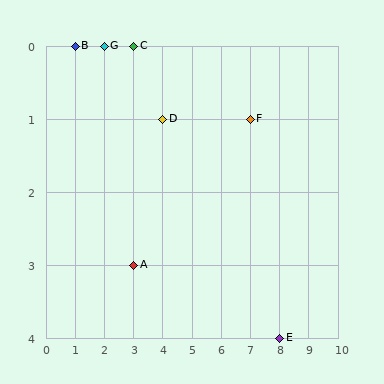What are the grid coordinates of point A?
Point A is at grid coordinates (3, 3).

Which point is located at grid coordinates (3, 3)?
Point A is at (3, 3).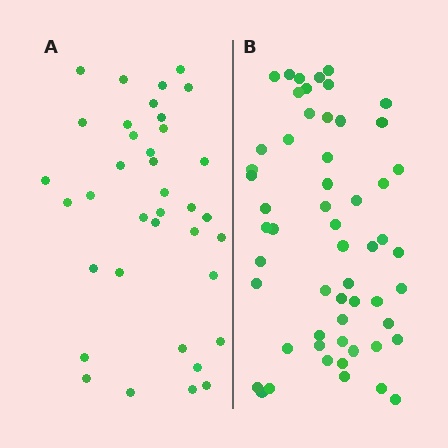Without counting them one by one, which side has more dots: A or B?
Region B (the right region) has more dots.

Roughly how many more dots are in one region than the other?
Region B has approximately 20 more dots than region A.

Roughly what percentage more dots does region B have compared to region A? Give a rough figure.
About 50% more.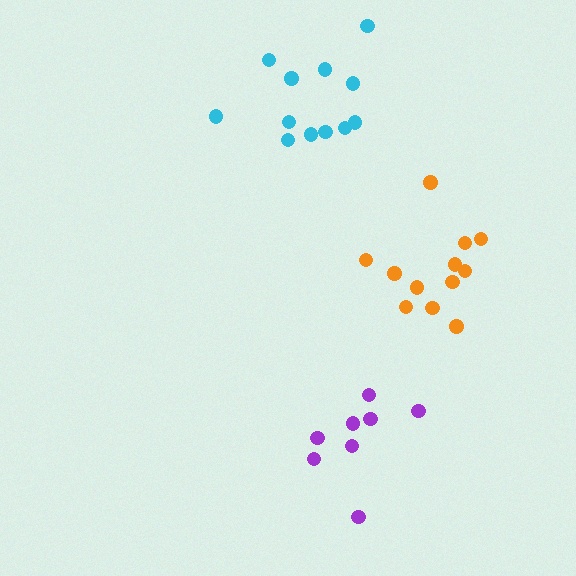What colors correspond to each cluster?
The clusters are colored: cyan, purple, orange.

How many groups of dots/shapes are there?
There are 3 groups.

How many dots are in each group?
Group 1: 12 dots, Group 2: 8 dots, Group 3: 12 dots (32 total).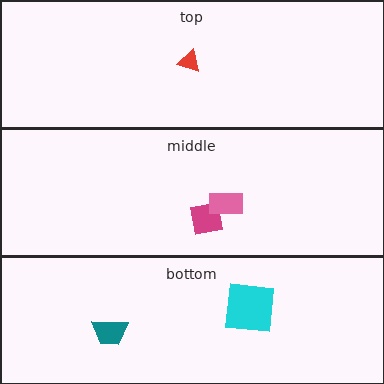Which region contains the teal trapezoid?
The bottom region.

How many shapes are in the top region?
1.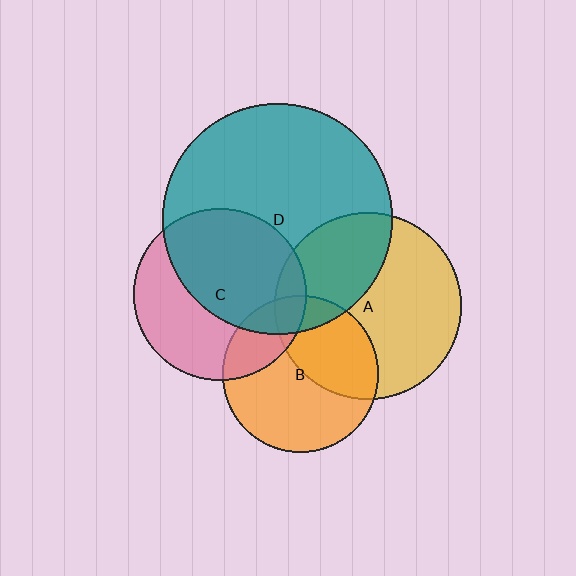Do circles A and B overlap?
Yes.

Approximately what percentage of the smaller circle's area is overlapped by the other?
Approximately 40%.